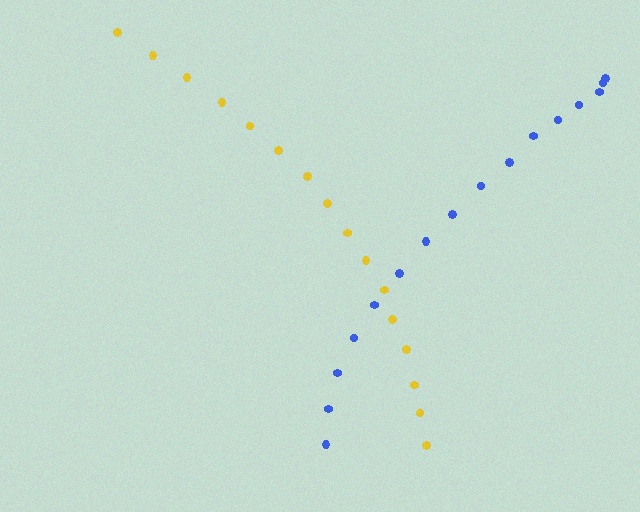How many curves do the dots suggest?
There are 2 distinct paths.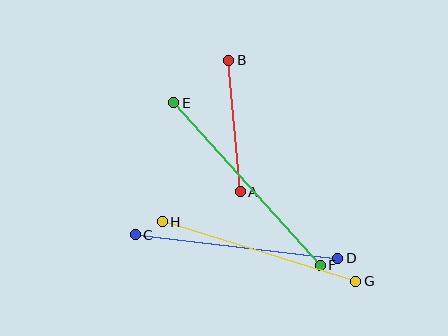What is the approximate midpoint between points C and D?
The midpoint is at approximately (237, 247) pixels.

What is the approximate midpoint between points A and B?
The midpoint is at approximately (235, 126) pixels.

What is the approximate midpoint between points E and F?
The midpoint is at approximately (247, 184) pixels.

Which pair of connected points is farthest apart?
Points E and F are farthest apart.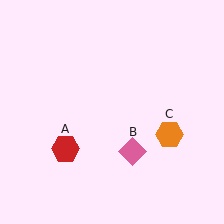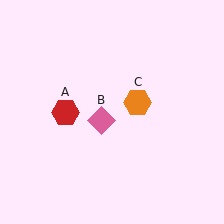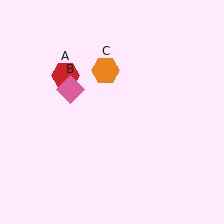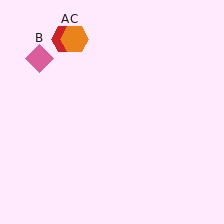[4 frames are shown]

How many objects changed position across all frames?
3 objects changed position: red hexagon (object A), pink diamond (object B), orange hexagon (object C).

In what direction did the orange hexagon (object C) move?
The orange hexagon (object C) moved up and to the left.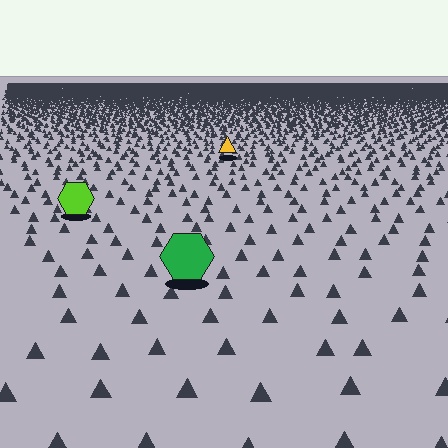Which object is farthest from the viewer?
The yellow triangle is farthest from the viewer. It appears smaller and the ground texture around it is denser.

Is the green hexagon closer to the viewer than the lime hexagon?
Yes. The green hexagon is closer — you can tell from the texture gradient: the ground texture is coarser near it.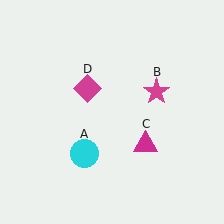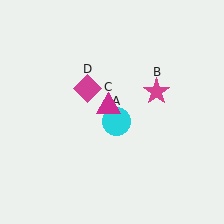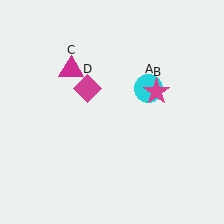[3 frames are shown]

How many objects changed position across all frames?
2 objects changed position: cyan circle (object A), magenta triangle (object C).